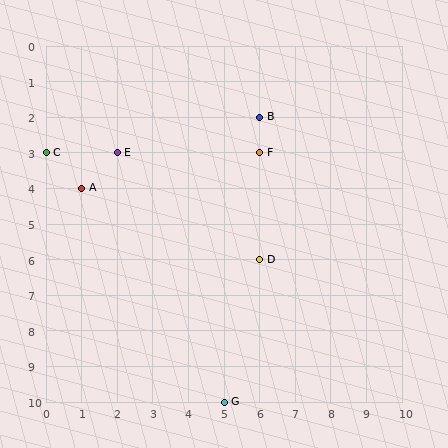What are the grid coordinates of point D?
Point D is at grid coordinates (6, 6).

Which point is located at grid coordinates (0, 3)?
Point C is at (0, 3).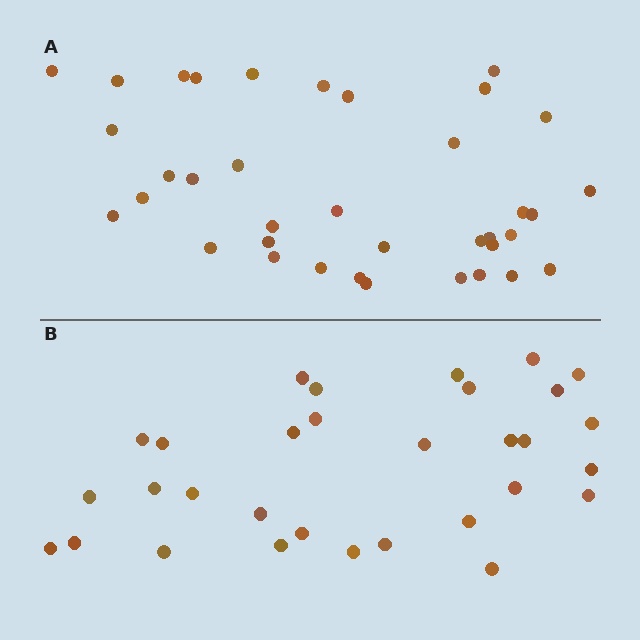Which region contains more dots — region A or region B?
Region A (the top region) has more dots.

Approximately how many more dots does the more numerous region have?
Region A has about 6 more dots than region B.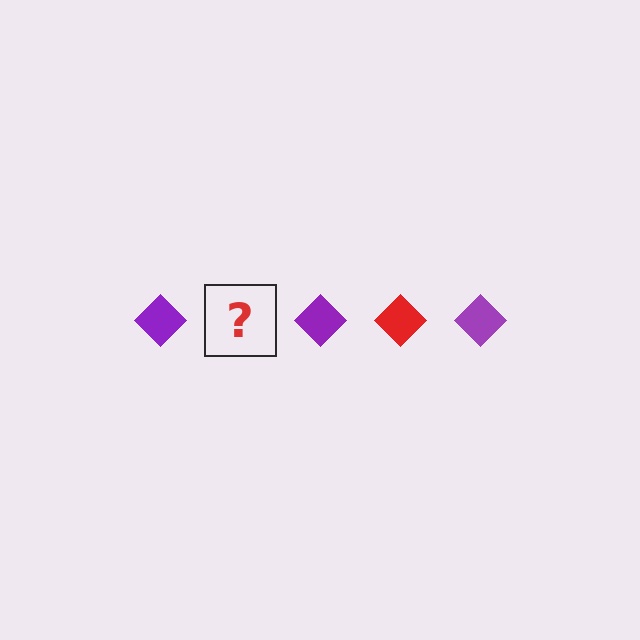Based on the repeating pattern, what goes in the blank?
The blank should be a red diamond.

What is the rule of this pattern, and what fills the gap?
The rule is that the pattern cycles through purple, red diamonds. The gap should be filled with a red diamond.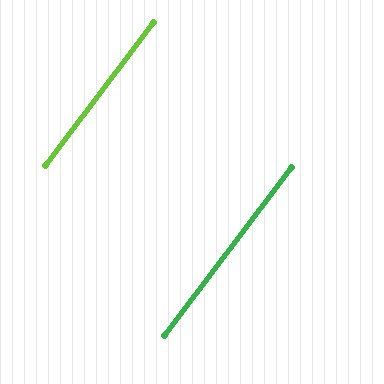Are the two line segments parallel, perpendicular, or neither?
Parallel — their directions differ by only 0.2°.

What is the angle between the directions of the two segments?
Approximately 0 degrees.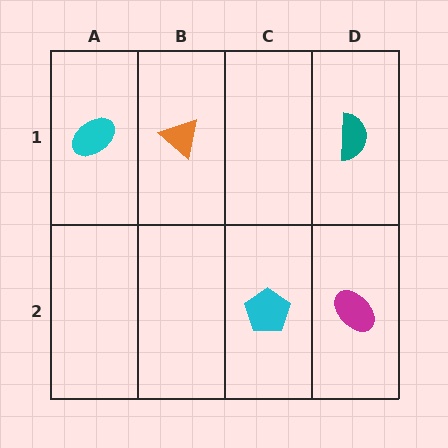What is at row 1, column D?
A teal semicircle.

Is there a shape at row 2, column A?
No, that cell is empty.